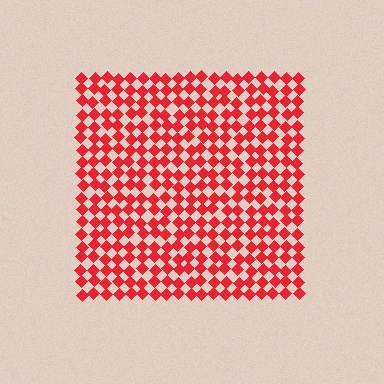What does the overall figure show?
The overall figure shows a square.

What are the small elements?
The small elements are diamonds.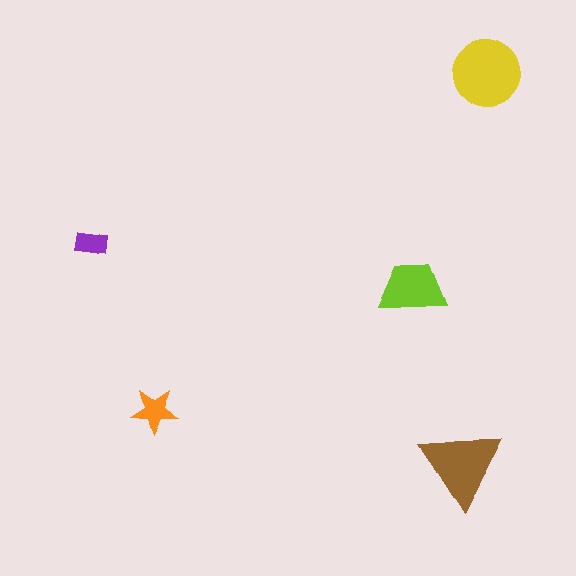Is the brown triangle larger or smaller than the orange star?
Larger.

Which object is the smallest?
The purple rectangle.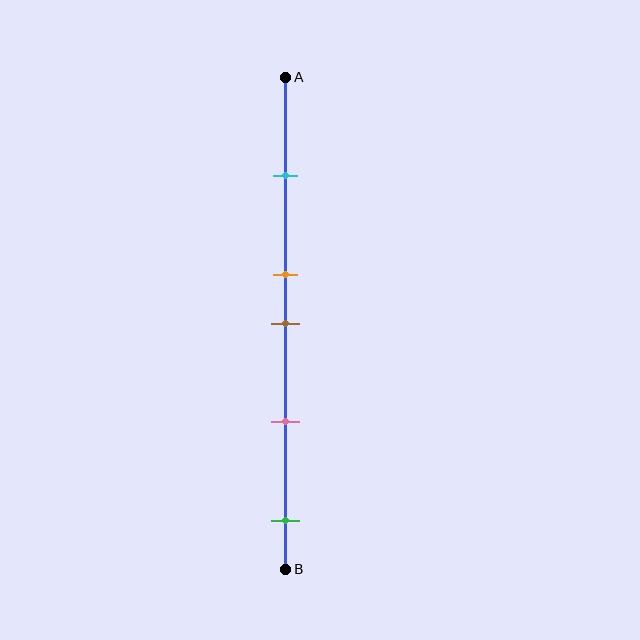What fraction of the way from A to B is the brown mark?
The brown mark is approximately 50% (0.5) of the way from A to B.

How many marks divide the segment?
There are 5 marks dividing the segment.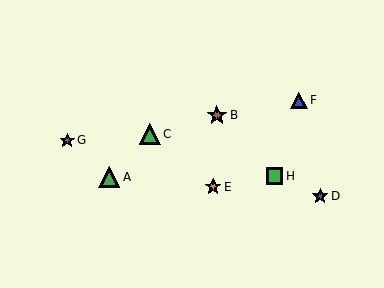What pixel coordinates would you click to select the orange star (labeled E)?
Click at (213, 187) to select the orange star E.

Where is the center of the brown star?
The center of the brown star is at (217, 115).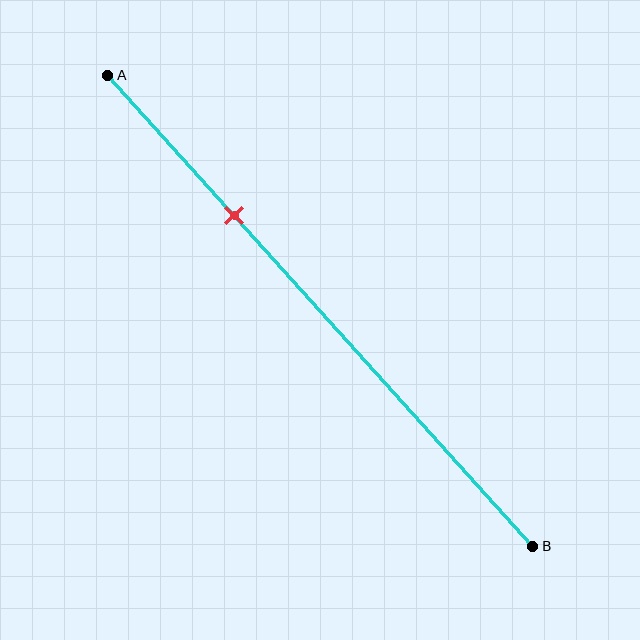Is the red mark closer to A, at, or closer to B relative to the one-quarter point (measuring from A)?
The red mark is closer to point B than the one-quarter point of segment AB.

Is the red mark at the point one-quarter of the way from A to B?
No, the mark is at about 30% from A, not at the 25% one-quarter point.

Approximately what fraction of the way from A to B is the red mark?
The red mark is approximately 30% of the way from A to B.